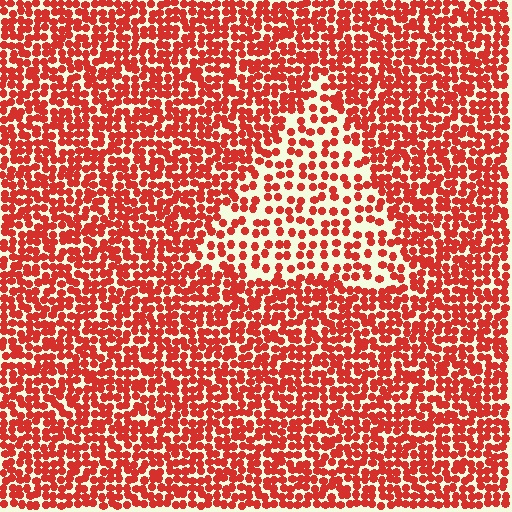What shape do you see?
I see a triangle.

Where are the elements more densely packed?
The elements are more densely packed outside the triangle boundary.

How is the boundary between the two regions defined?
The boundary is defined by a change in element density (approximately 1.9x ratio). All elements are the same color, size, and shape.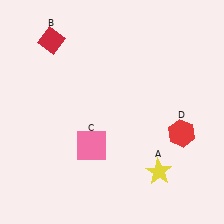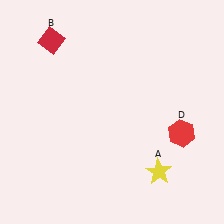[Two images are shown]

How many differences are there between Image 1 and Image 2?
There is 1 difference between the two images.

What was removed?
The pink square (C) was removed in Image 2.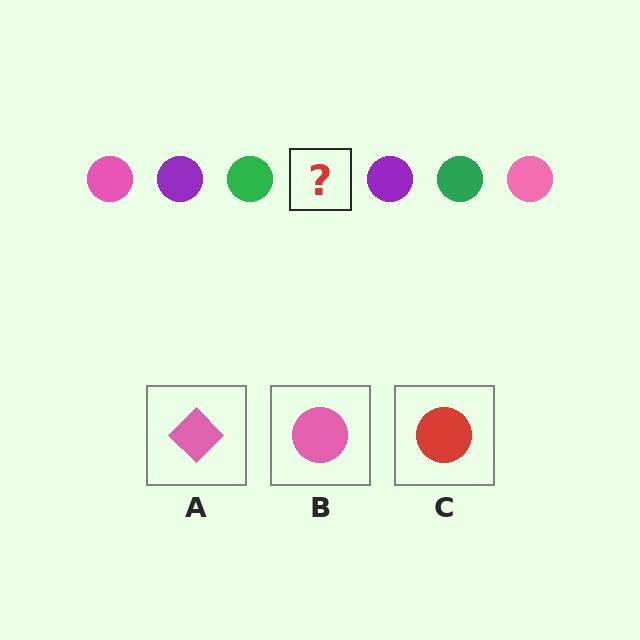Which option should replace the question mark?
Option B.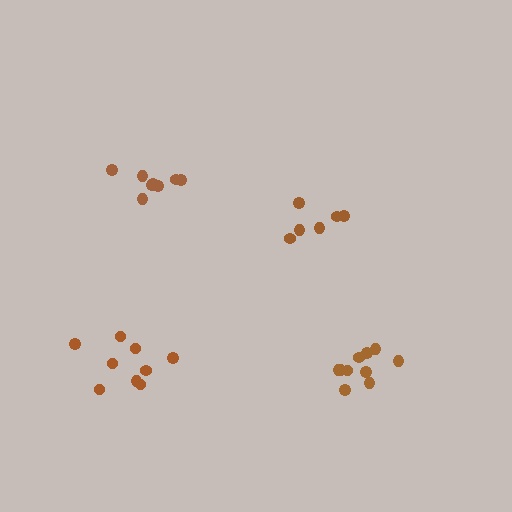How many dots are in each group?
Group 1: 8 dots, Group 2: 9 dots, Group 3: 6 dots, Group 4: 10 dots (33 total).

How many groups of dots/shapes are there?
There are 4 groups.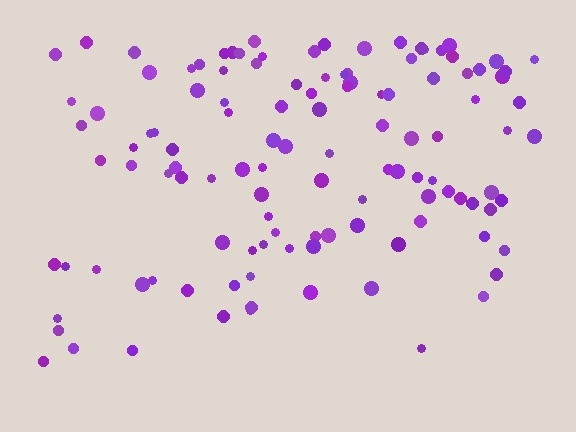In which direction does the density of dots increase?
From bottom to top, with the top side densest.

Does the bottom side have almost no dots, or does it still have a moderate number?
Still a moderate number, just noticeably fewer than the top.